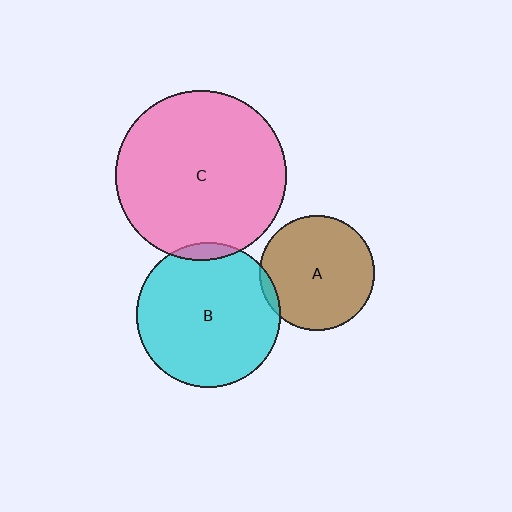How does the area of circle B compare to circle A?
Approximately 1.6 times.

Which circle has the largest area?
Circle C (pink).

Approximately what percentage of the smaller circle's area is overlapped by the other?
Approximately 5%.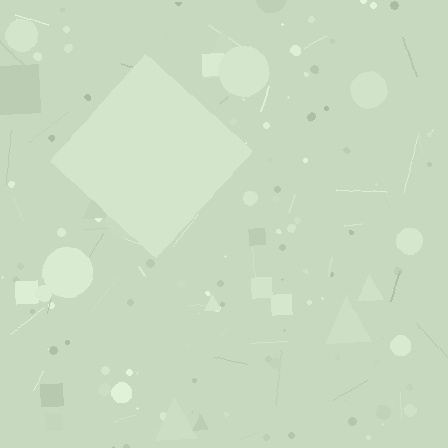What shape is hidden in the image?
A diamond is hidden in the image.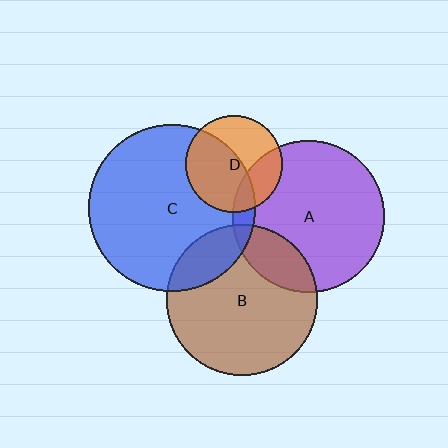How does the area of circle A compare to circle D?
Approximately 2.5 times.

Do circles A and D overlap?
Yes.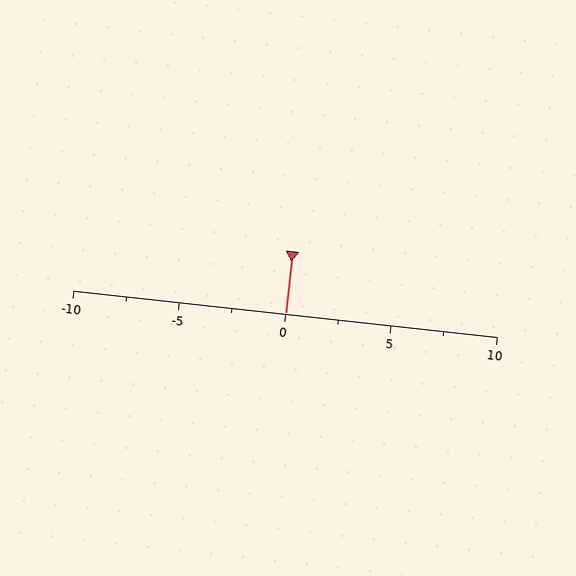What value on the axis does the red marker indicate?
The marker indicates approximately 0.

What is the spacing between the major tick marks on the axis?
The major ticks are spaced 5 apart.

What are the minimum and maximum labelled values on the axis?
The axis runs from -10 to 10.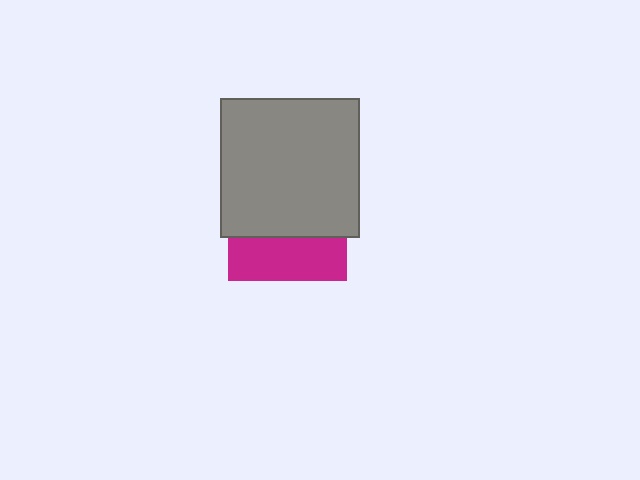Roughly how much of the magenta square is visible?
A small part of it is visible (roughly 37%).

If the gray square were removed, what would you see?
You would see the complete magenta square.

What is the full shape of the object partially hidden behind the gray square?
The partially hidden object is a magenta square.